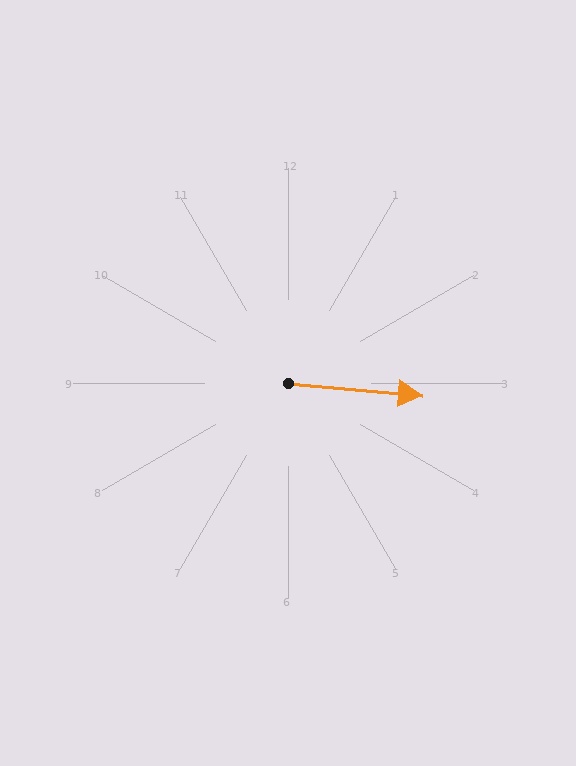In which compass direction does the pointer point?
East.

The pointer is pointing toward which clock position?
Roughly 3 o'clock.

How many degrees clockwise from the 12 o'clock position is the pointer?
Approximately 95 degrees.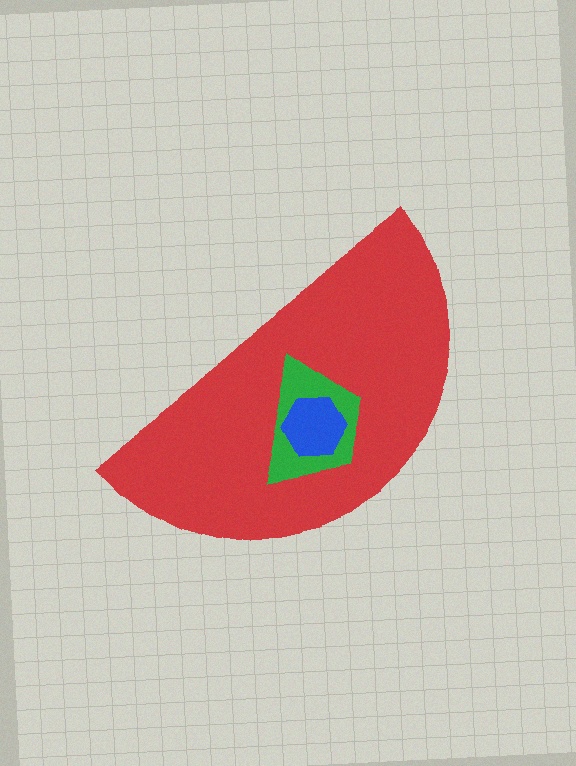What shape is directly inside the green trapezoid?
The blue hexagon.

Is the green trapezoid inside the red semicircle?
Yes.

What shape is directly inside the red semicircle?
The green trapezoid.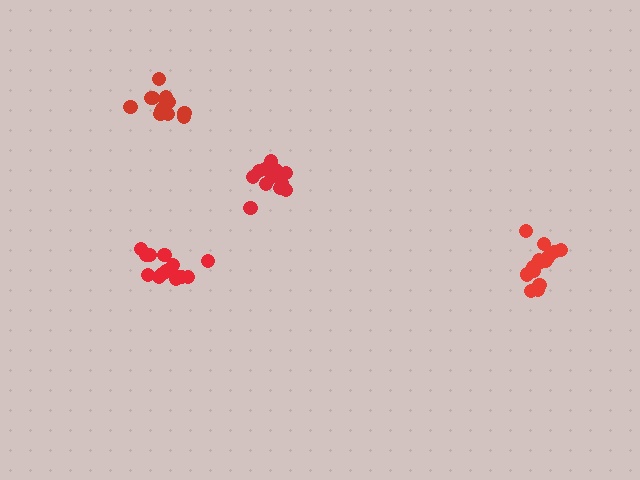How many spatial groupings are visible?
There are 4 spatial groupings.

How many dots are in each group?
Group 1: 14 dots, Group 2: 15 dots, Group 3: 14 dots, Group 4: 15 dots (58 total).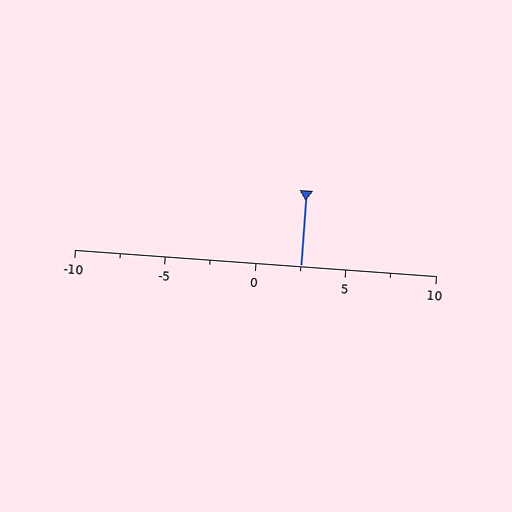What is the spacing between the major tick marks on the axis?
The major ticks are spaced 5 apart.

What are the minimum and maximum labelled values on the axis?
The axis runs from -10 to 10.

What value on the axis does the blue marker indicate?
The marker indicates approximately 2.5.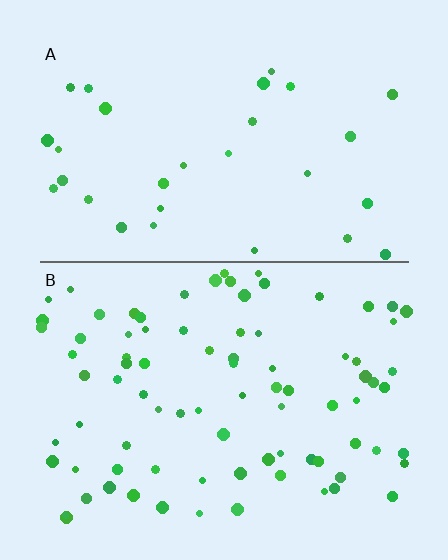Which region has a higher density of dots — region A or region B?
B (the bottom).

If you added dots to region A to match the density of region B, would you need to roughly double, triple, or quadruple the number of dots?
Approximately triple.